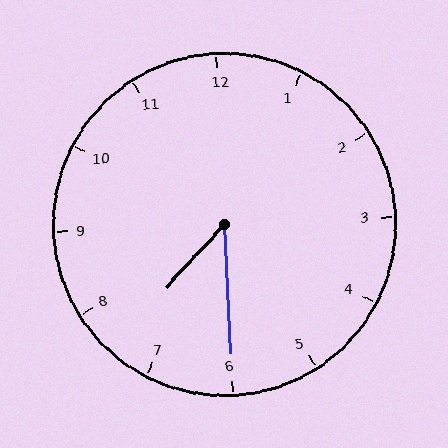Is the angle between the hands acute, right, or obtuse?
It is acute.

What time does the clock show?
7:30.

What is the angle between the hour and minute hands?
Approximately 45 degrees.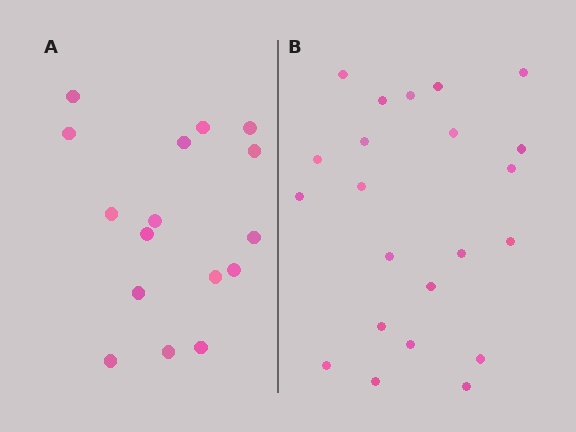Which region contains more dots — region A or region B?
Region B (the right region) has more dots.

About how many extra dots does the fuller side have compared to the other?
Region B has about 6 more dots than region A.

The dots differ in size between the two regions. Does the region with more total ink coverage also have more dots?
No. Region A has more total ink coverage because its dots are larger, but region B actually contains more individual dots. Total area can be misleading — the number of items is what matters here.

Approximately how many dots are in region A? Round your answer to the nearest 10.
About 20 dots. (The exact count is 16, which rounds to 20.)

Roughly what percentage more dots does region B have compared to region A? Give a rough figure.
About 40% more.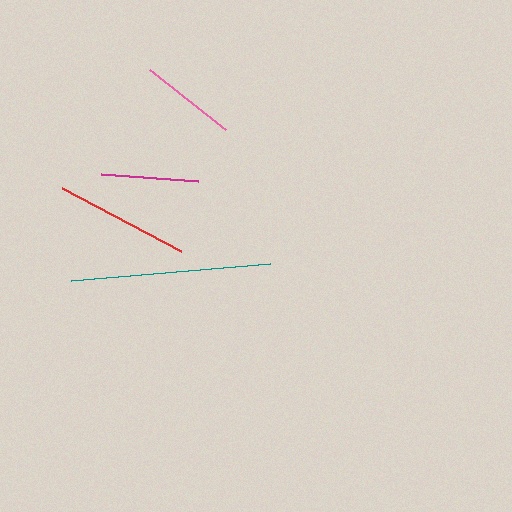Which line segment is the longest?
The teal line is the longest at approximately 200 pixels.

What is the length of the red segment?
The red segment is approximately 135 pixels long.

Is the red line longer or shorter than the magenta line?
The red line is longer than the magenta line.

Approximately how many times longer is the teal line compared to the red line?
The teal line is approximately 1.5 times the length of the red line.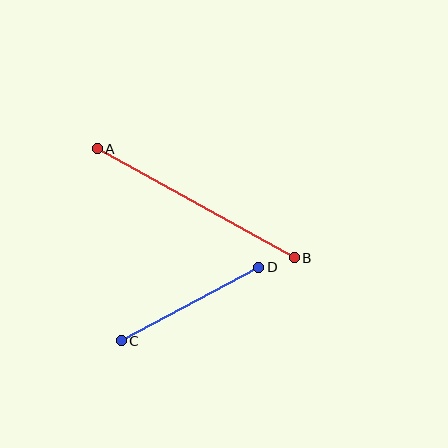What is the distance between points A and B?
The distance is approximately 225 pixels.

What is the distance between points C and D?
The distance is approximately 156 pixels.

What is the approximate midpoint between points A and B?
The midpoint is at approximately (196, 203) pixels.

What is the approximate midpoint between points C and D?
The midpoint is at approximately (190, 304) pixels.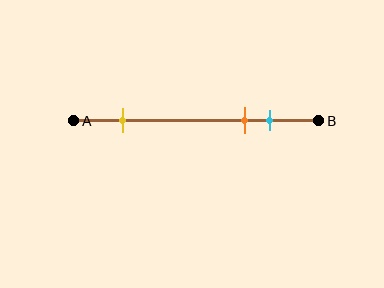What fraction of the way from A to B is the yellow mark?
The yellow mark is approximately 20% (0.2) of the way from A to B.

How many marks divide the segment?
There are 3 marks dividing the segment.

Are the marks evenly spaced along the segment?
No, the marks are not evenly spaced.